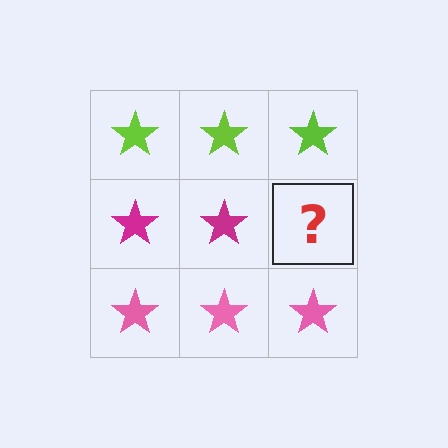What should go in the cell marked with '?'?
The missing cell should contain a magenta star.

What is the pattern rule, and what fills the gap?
The rule is that each row has a consistent color. The gap should be filled with a magenta star.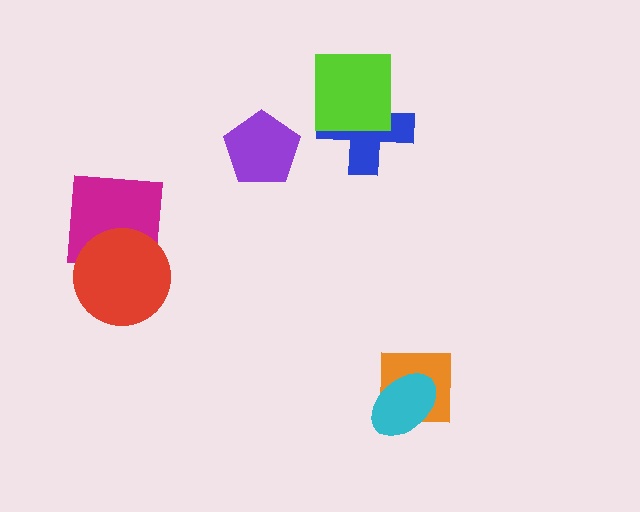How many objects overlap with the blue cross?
1 object overlaps with the blue cross.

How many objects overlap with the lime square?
1 object overlaps with the lime square.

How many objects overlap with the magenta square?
1 object overlaps with the magenta square.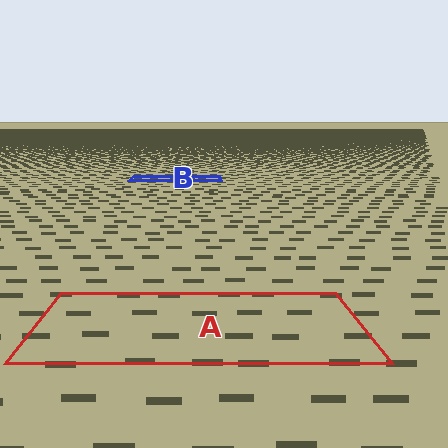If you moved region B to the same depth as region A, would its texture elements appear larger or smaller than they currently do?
They would appear larger. At a closer depth, the same texture elements are projected at a bigger on-screen size.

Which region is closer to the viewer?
Region A is closer. The texture elements there are larger and more spread out.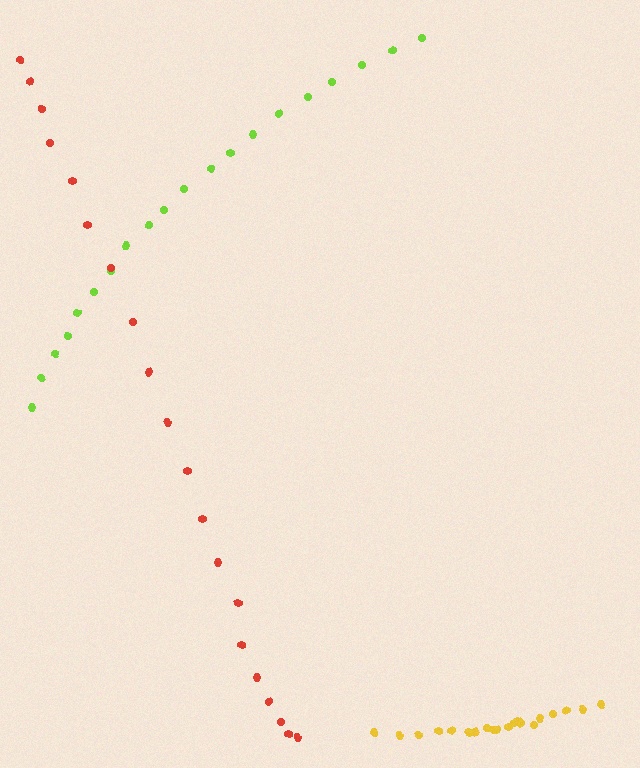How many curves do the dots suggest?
There are 3 distinct paths.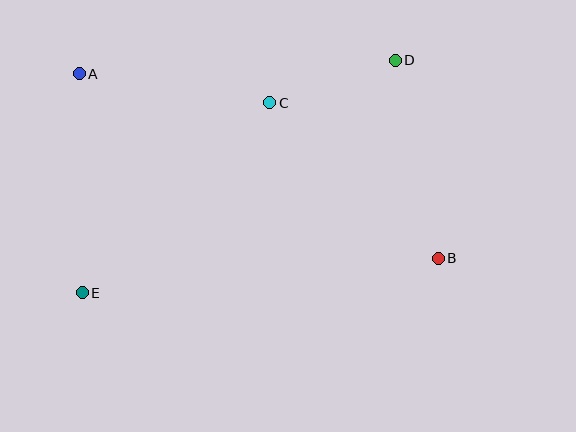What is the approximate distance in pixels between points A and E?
The distance between A and E is approximately 219 pixels.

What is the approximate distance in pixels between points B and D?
The distance between B and D is approximately 203 pixels.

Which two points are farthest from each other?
Points A and B are farthest from each other.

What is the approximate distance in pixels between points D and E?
The distance between D and E is approximately 390 pixels.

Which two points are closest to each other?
Points C and D are closest to each other.